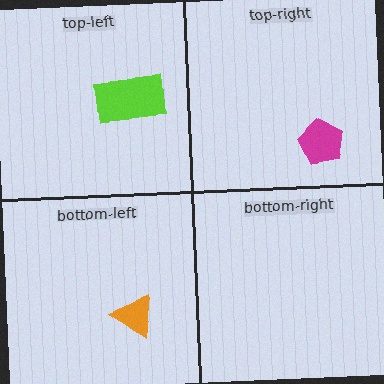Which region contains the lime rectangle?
The top-left region.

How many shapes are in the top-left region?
1.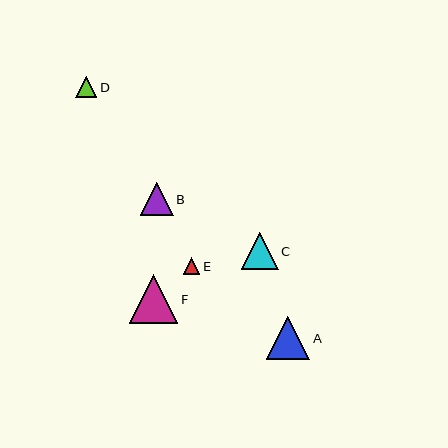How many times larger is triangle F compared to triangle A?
Triangle F is approximately 1.1 times the size of triangle A.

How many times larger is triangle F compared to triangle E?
Triangle F is approximately 2.9 times the size of triangle E.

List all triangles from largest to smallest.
From largest to smallest: F, A, C, B, D, E.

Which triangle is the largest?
Triangle F is the largest with a size of approximately 48 pixels.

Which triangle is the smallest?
Triangle E is the smallest with a size of approximately 17 pixels.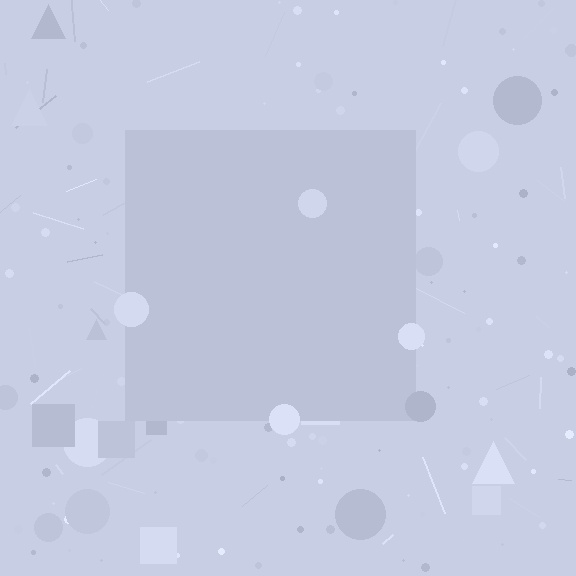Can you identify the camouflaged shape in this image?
The camouflaged shape is a square.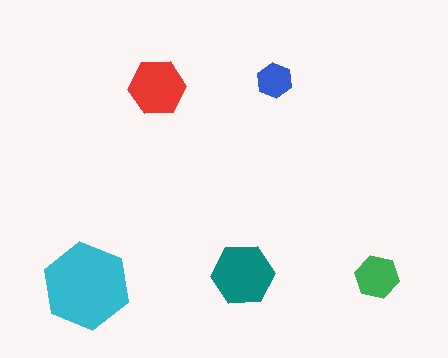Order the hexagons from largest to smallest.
the cyan one, the teal one, the red one, the green one, the blue one.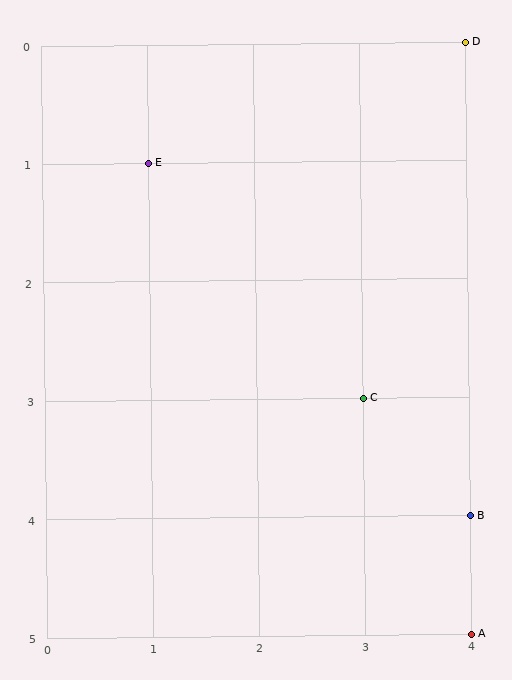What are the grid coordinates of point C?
Point C is at grid coordinates (3, 3).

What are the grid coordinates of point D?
Point D is at grid coordinates (4, 0).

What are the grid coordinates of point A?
Point A is at grid coordinates (4, 5).